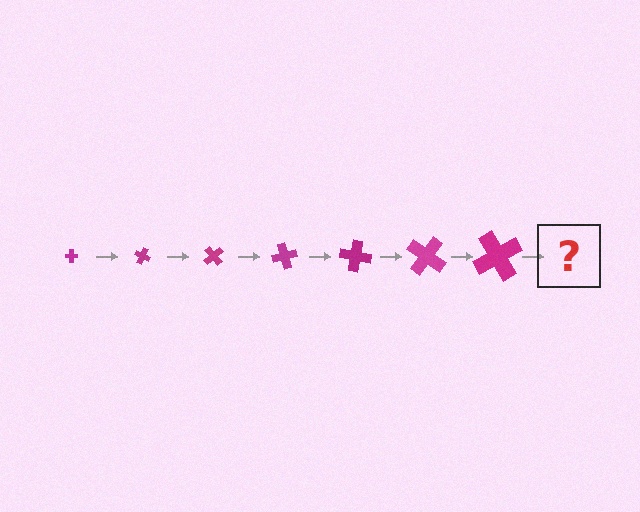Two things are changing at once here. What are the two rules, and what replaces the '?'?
The two rules are that the cross grows larger each step and it rotates 25 degrees each step. The '?' should be a cross, larger than the previous one and rotated 175 degrees from the start.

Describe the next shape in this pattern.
It should be a cross, larger than the previous one and rotated 175 degrees from the start.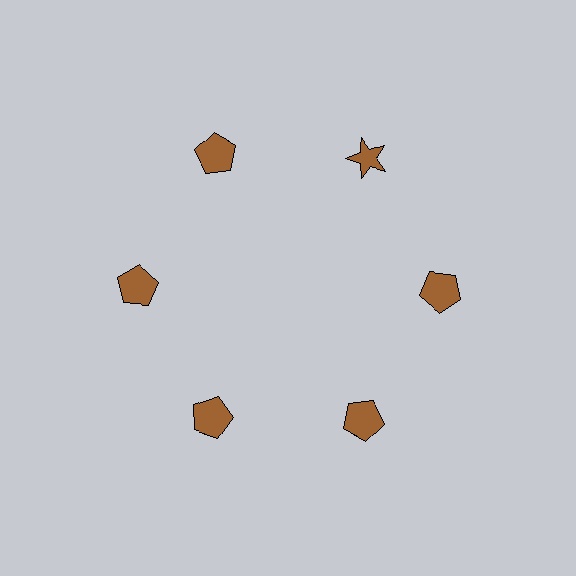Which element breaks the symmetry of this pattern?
The brown star at roughly the 1 o'clock position breaks the symmetry. All other shapes are brown pentagons.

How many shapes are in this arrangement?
There are 6 shapes arranged in a ring pattern.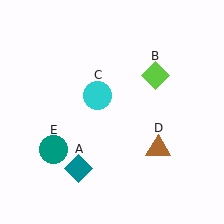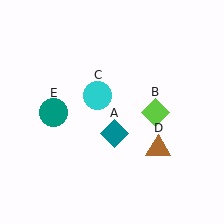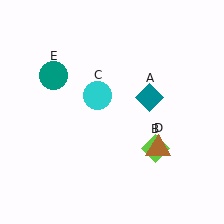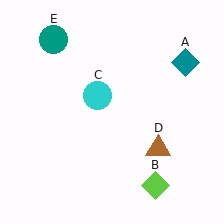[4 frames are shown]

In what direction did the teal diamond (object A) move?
The teal diamond (object A) moved up and to the right.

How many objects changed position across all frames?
3 objects changed position: teal diamond (object A), lime diamond (object B), teal circle (object E).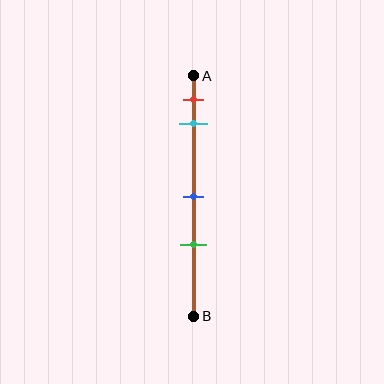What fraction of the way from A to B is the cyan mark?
The cyan mark is approximately 20% (0.2) of the way from A to B.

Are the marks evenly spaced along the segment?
No, the marks are not evenly spaced.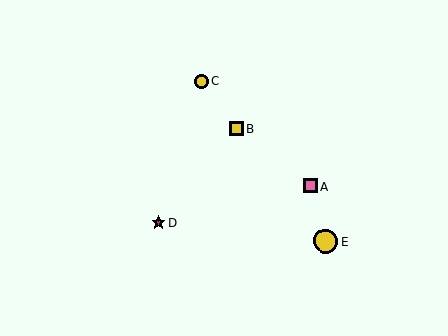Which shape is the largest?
The yellow circle (labeled E) is the largest.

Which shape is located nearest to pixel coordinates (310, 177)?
The pink square (labeled A) at (310, 186) is nearest to that location.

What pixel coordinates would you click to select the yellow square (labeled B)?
Click at (236, 129) to select the yellow square B.